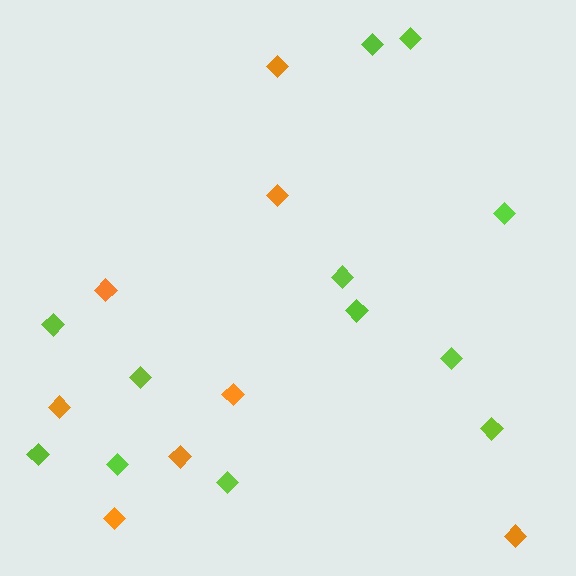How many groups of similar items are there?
There are 2 groups: one group of orange diamonds (8) and one group of lime diamonds (12).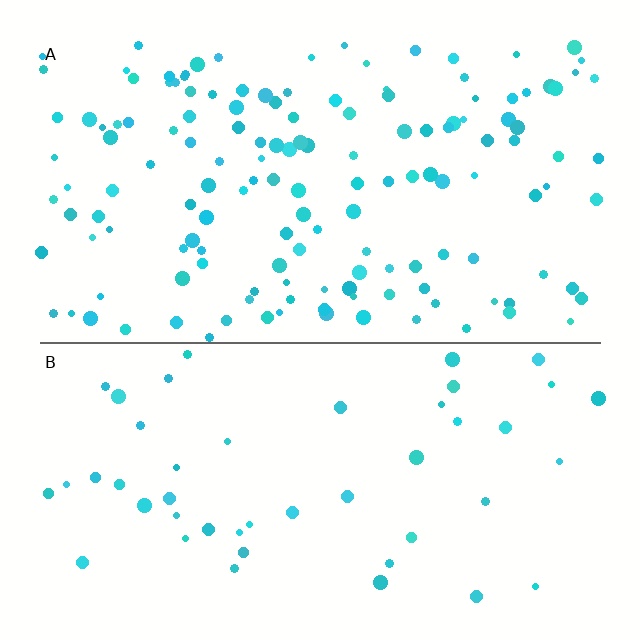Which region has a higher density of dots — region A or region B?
A (the top).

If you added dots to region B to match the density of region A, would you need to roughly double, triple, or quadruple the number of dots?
Approximately triple.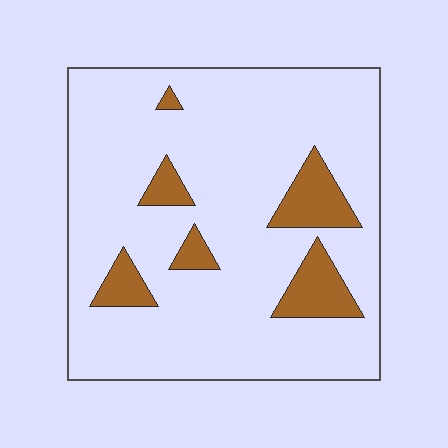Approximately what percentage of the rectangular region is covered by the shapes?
Approximately 15%.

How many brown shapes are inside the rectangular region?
6.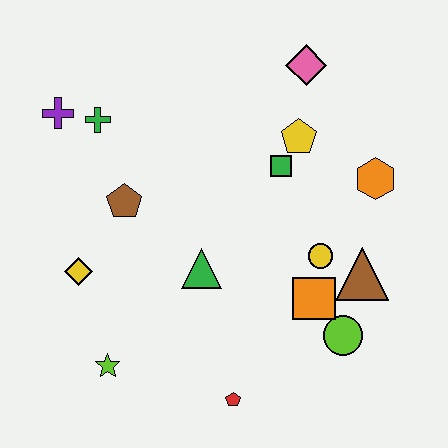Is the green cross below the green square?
No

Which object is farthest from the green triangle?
The pink diamond is farthest from the green triangle.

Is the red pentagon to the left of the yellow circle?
Yes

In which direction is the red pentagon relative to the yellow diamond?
The red pentagon is to the right of the yellow diamond.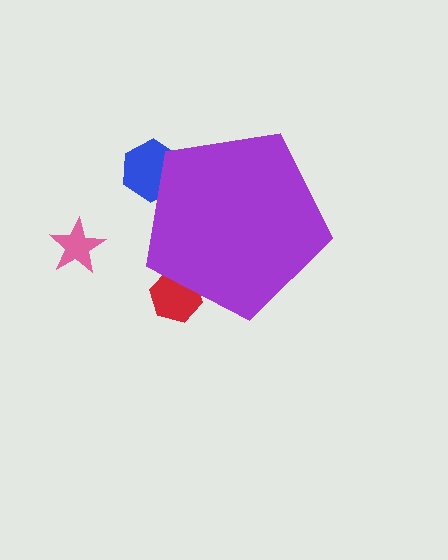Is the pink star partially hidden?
No, the pink star is fully visible.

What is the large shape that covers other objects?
A purple pentagon.